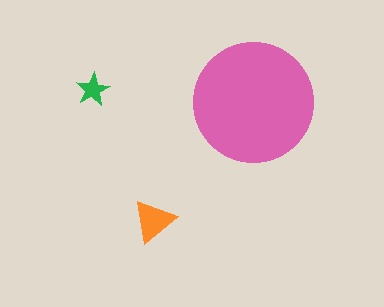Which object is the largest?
The pink circle.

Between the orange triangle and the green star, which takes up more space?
The orange triangle.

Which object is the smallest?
The green star.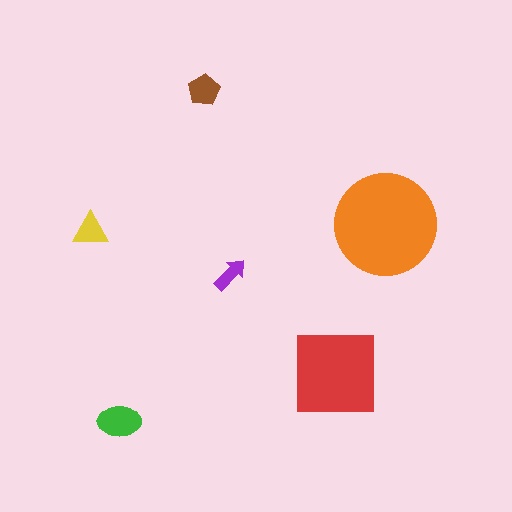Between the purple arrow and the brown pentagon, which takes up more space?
The brown pentagon.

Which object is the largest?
The orange circle.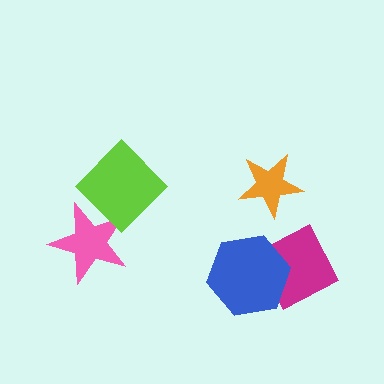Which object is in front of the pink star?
The lime diamond is in front of the pink star.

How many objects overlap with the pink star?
1 object overlaps with the pink star.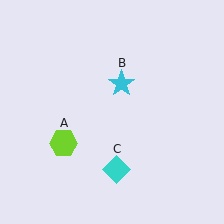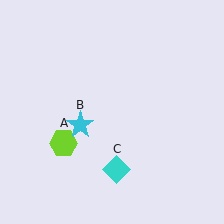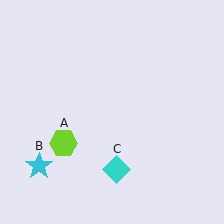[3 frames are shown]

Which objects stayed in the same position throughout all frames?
Lime hexagon (object A) and cyan diamond (object C) remained stationary.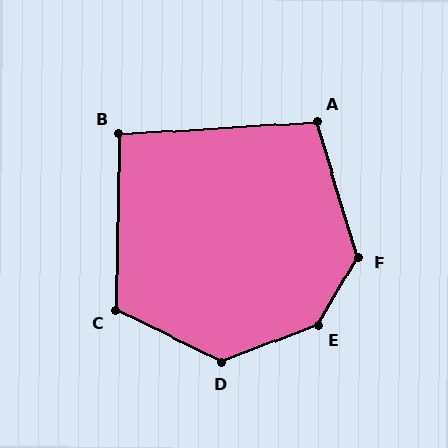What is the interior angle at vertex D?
Approximately 133 degrees (obtuse).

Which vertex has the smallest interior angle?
B, at approximately 95 degrees.